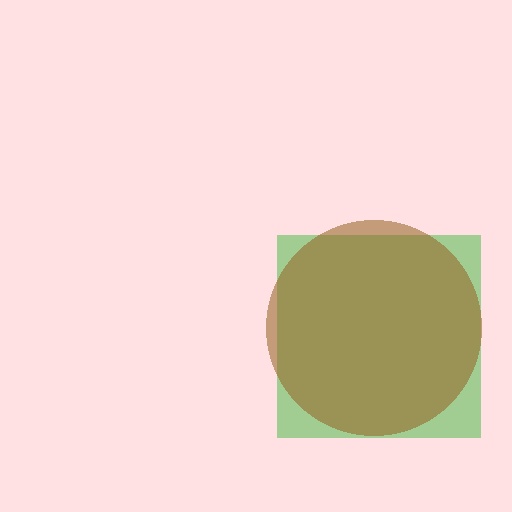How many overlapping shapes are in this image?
There are 2 overlapping shapes in the image.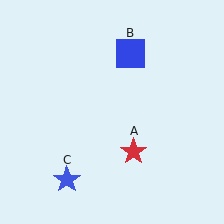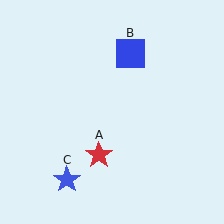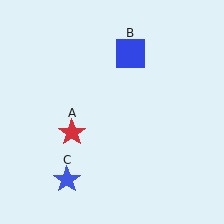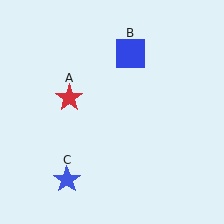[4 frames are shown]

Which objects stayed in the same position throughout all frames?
Blue square (object B) and blue star (object C) remained stationary.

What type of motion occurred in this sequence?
The red star (object A) rotated clockwise around the center of the scene.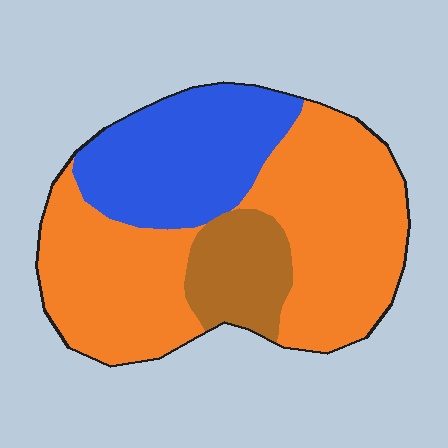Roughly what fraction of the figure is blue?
Blue takes up between a sixth and a third of the figure.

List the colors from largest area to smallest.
From largest to smallest: orange, blue, brown.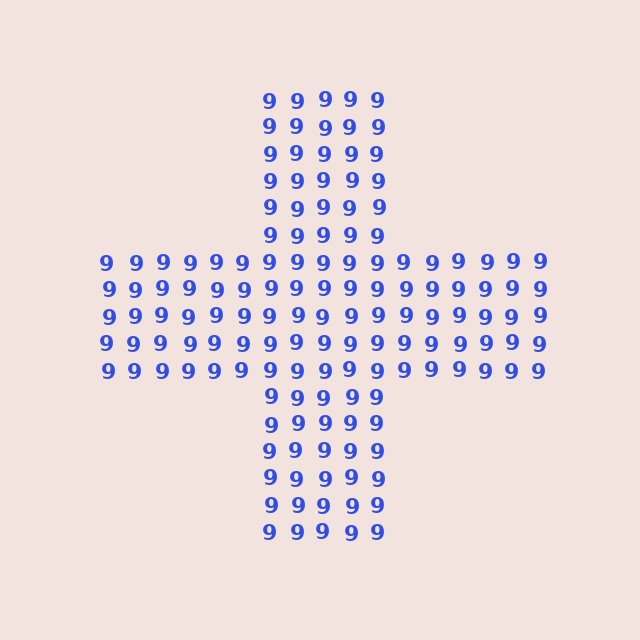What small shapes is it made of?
It is made of small digit 9's.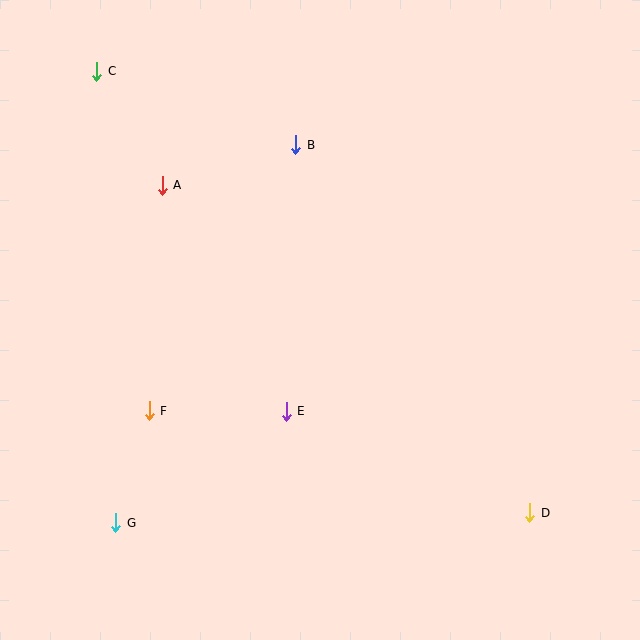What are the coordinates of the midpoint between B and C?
The midpoint between B and C is at (196, 108).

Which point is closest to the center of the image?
Point E at (286, 411) is closest to the center.